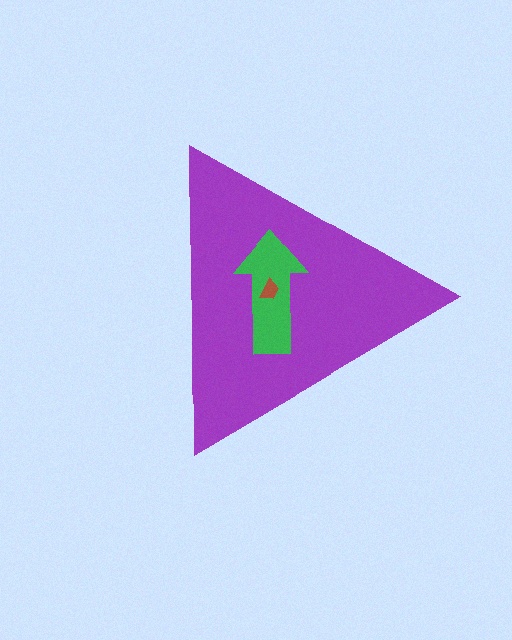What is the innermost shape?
The brown trapezoid.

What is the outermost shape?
The purple triangle.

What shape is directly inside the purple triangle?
The green arrow.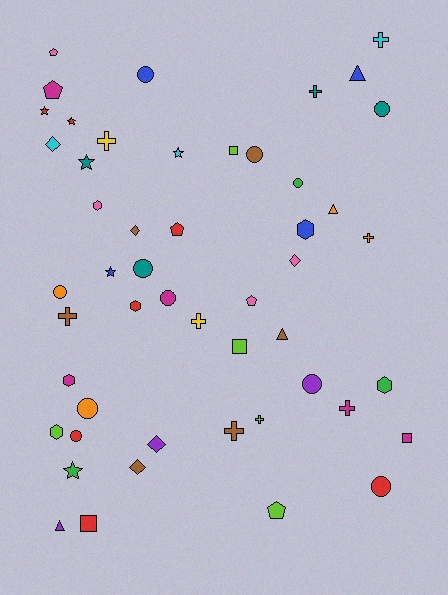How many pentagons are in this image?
There are 5 pentagons.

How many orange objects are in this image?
There are 4 orange objects.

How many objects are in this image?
There are 50 objects.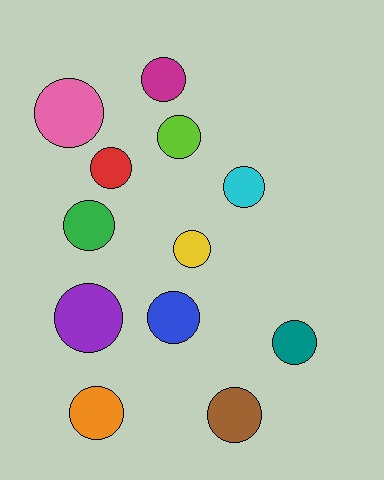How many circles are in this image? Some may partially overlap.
There are 12 circles.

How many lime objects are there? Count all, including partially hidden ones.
There is 1 lime object.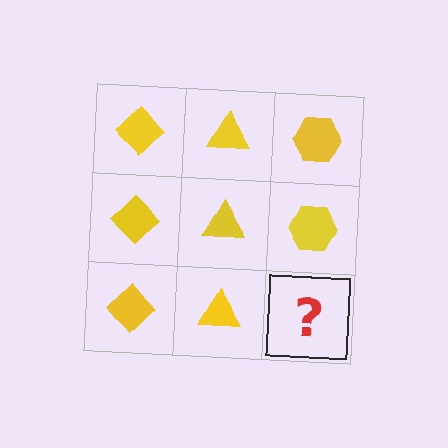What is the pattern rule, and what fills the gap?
The rule is that each column has a consistent shape. The gap should be filled with a yellow hexagon.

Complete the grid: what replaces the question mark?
The question mark should be replaced with a yellow hexagon.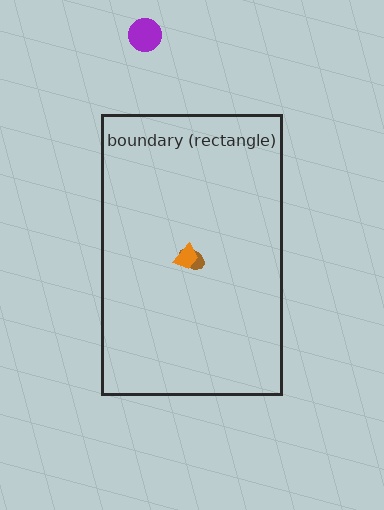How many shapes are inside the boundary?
2 inside, 1 outside.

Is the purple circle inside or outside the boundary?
Outside.